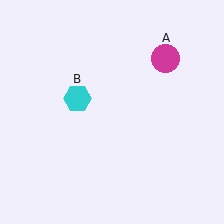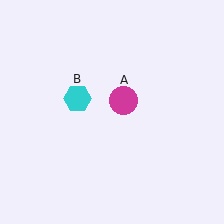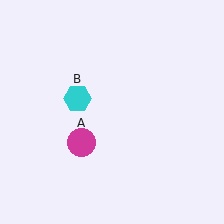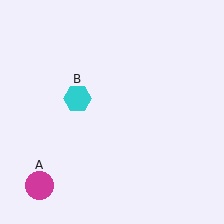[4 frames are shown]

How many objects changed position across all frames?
1 object changed position: magenta circle (object A).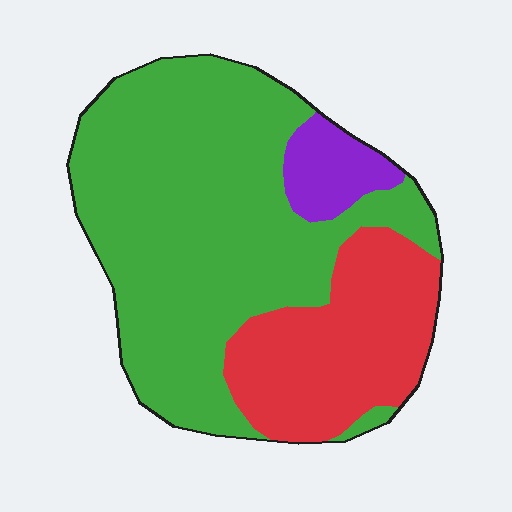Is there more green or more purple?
Green.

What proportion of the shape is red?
Red covers 27% of the shape.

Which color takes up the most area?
Green, at roughly 65%.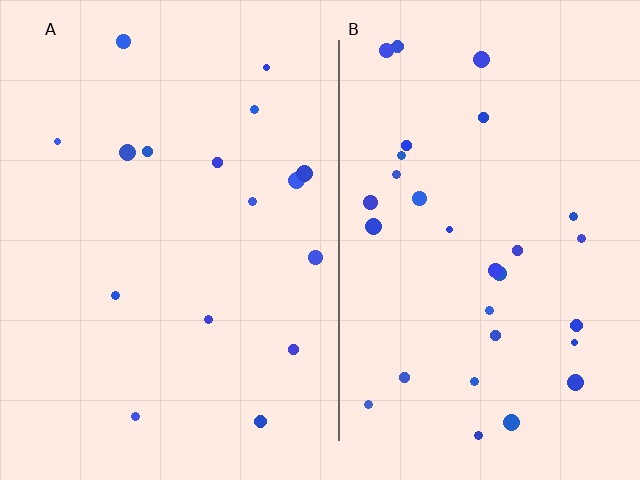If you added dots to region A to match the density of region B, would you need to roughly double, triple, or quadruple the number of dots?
Approximately double.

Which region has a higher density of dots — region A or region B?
B (the right).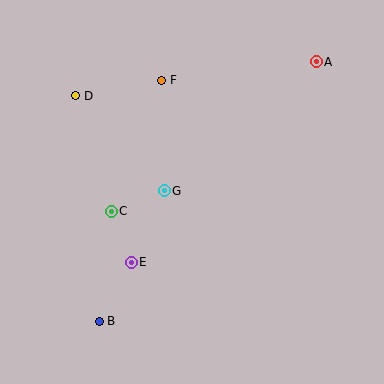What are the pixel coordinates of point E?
Point E is at (131, 262).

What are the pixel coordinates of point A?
Point A is at (317, 62).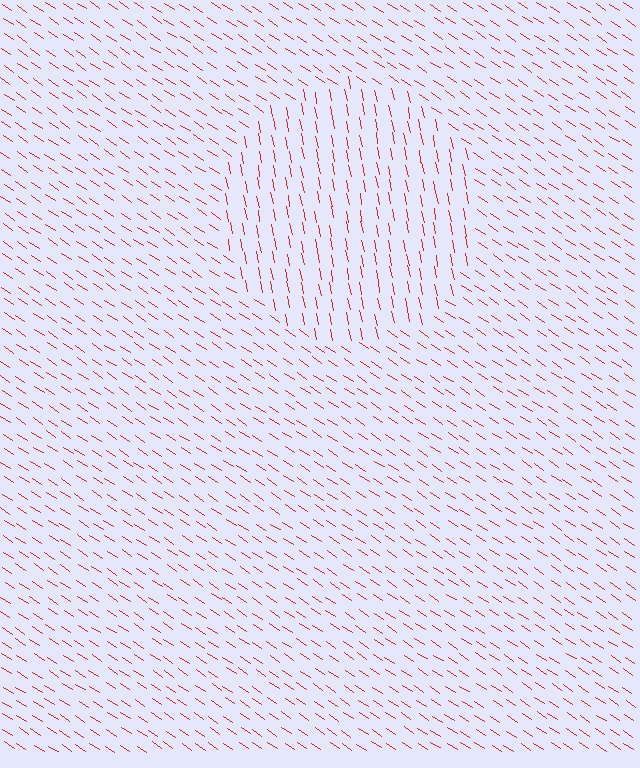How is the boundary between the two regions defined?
The boundary is defined purely by a change in line orientation (approximately 45 degrees difference). All lines are the same color and thickness.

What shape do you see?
I see a circle.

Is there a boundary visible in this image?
Yes, there is a texture boundary formed by a change in line orientation.